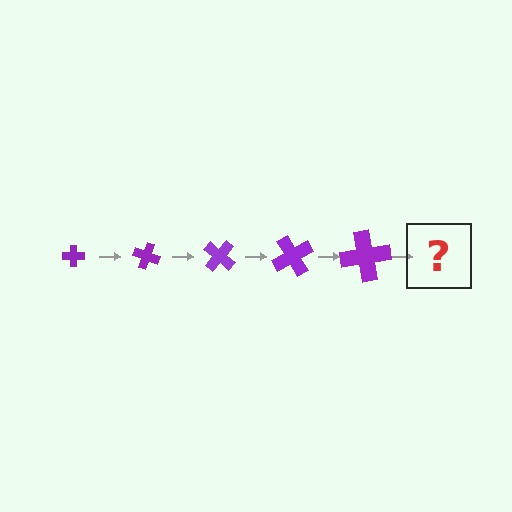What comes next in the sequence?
The next element should be a cross, larger than the previous one and rotated 100 degrees from the start.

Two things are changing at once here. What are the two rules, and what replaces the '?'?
The two rules are that the cross grows larger each step and it rotates 20 degrees each step. The '?' should be a cross, larger than the previous one and rotated 100 degrees from the start.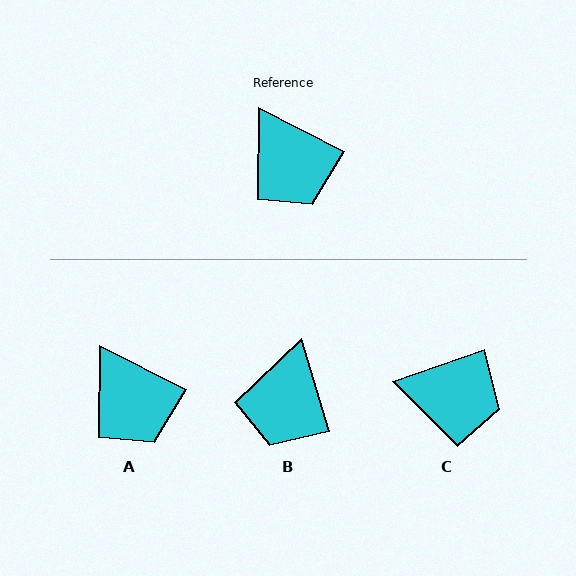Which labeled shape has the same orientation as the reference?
A.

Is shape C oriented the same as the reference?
No, it is off by about 46 degrees.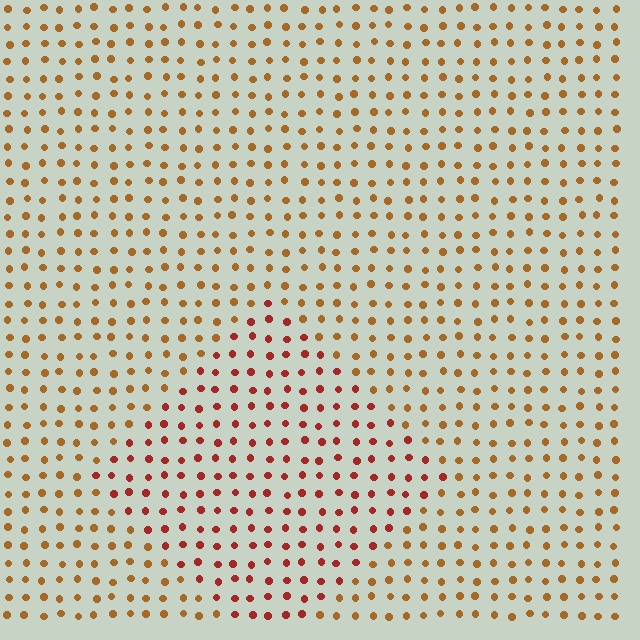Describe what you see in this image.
The image is filled with small brown elements in a uniform arrangement. A diamond-shaped region is visible where the elements are tinted to a slightly different hue, forming a subtle color boundary.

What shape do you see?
I see a diamond.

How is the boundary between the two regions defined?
The boundary is defined purely by a slight shift in hue (about 32 degrees). Spacing, size, and orientation are identical on both sides.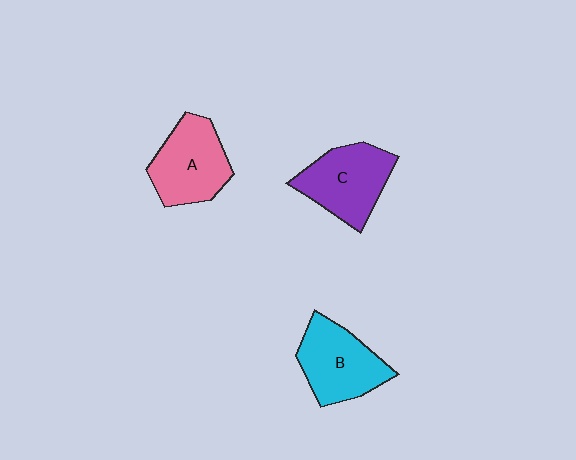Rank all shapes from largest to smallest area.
From largest to smallest: C (purple), B (cyan), A (pink).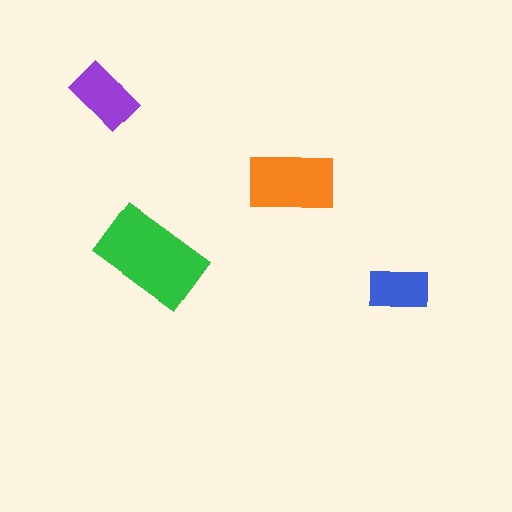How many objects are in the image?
There are 4 objects in the image.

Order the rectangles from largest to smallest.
the green one, the orange one, the purple one, the blue one.